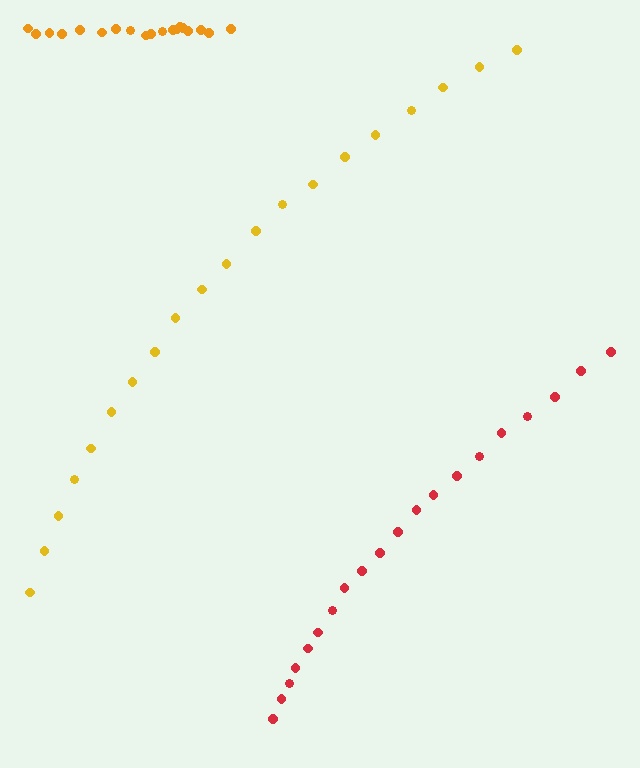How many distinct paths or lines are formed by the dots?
There are 3 distinct paths.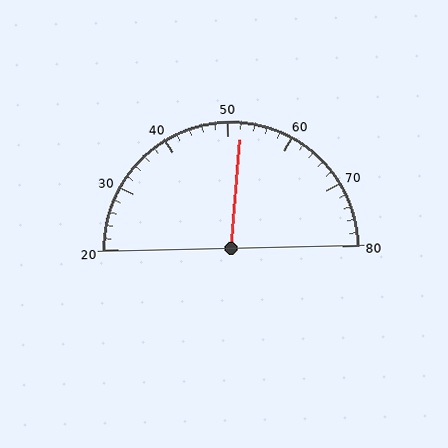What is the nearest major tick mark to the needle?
The nearest major tick mark is 50.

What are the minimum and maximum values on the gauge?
The gauge ranges from 20 to 80.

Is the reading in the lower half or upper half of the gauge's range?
The reading is in the upper half of the range (20 to 80).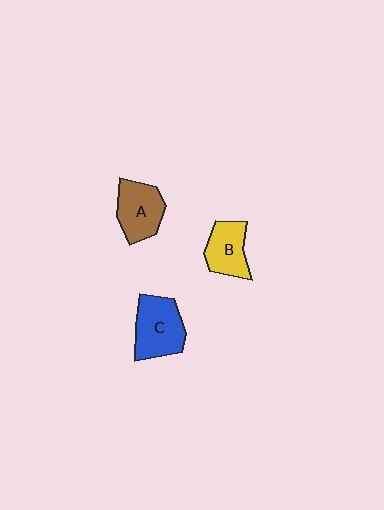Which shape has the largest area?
Shape C (blue).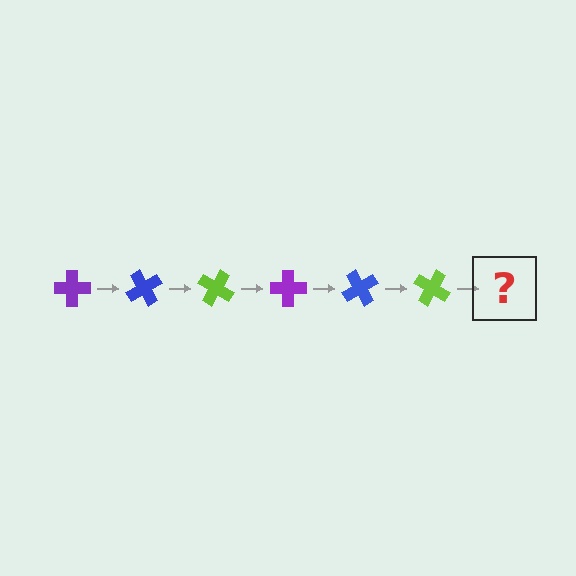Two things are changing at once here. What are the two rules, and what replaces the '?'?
The two rules are that it rotates 60 degrees each step and the color cycles through purple, blue, and lime. The '?' should be a purple cross, rotated 360 degrees from the start.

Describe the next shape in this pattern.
It should be a purple cross, rotated 360 degrees from the start.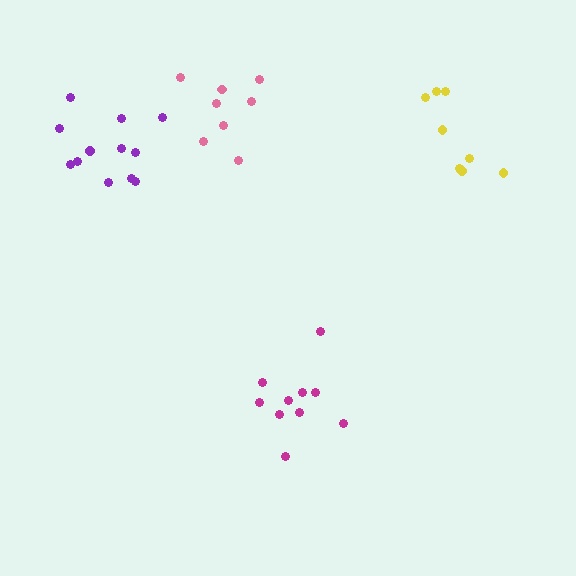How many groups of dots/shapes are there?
There are 4 groups.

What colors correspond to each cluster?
The clusters are colored: yellow, purple, magenta, pink.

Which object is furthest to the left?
The purple cluster is leftmost.